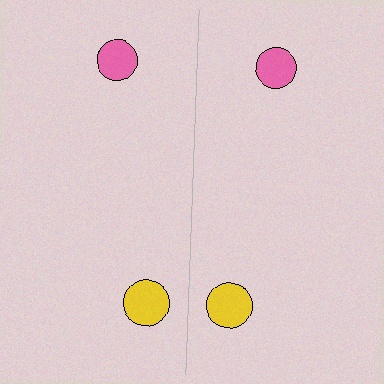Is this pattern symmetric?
Yes, this pattern has bilateral (reflection) symmetry.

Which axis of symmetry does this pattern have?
The pattern has a vertical axis of symmetry running through the center of the image.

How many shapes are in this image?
There are 4 shapes in this image.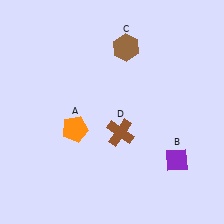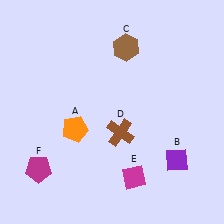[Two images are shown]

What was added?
A magenta diamond (E), a magenta pentagon (F) were added in Image 2.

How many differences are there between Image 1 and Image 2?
There are 2 differences between the two images.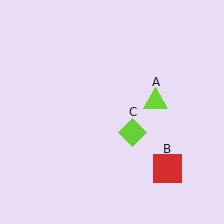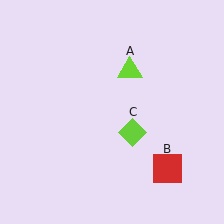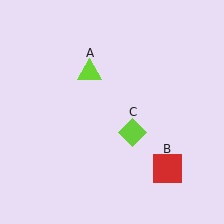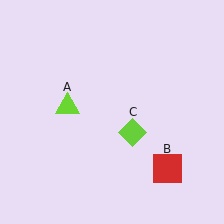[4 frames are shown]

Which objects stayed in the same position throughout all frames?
Red square (object B) and lime diamond (object C) remained stationary.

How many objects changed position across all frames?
1 object changed position: lime triangle (object A).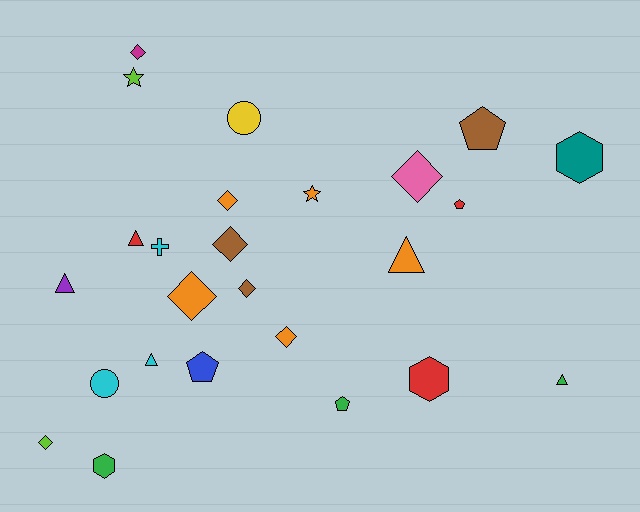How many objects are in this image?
There are 25 objects.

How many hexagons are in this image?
There are 3 hexagons.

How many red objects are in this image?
There are 3 red objects.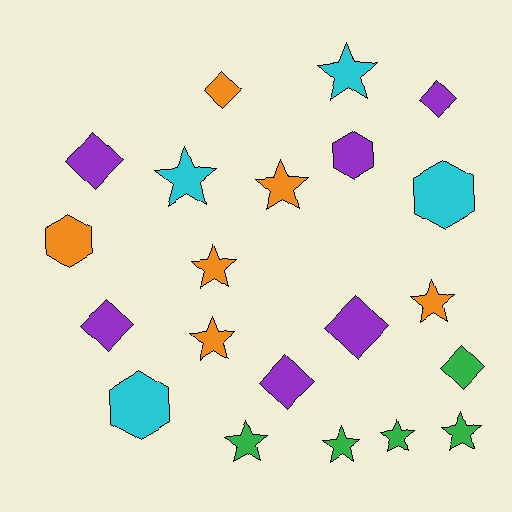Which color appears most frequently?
Orange, with 6 objects.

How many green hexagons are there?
There are no green hexagons.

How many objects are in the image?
There are 21 objects.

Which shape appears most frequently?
Star, with 10 objects.